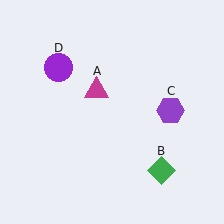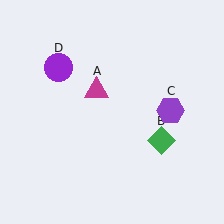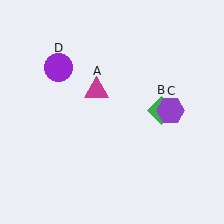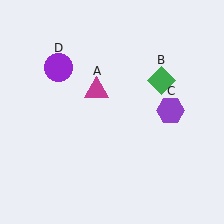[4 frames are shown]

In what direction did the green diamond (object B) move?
The green diamond (object B) moved up.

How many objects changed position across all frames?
1 object changed position: green diamond (object B).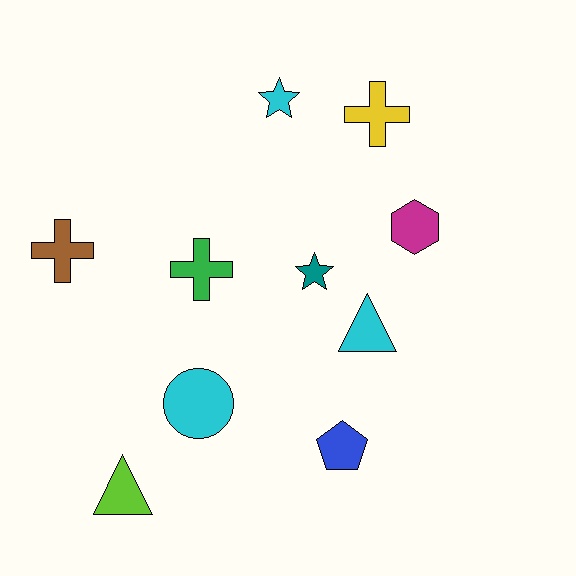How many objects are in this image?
There are 10 objects.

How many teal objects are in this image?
There is 1 teal object.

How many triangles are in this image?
There are 2 triangles.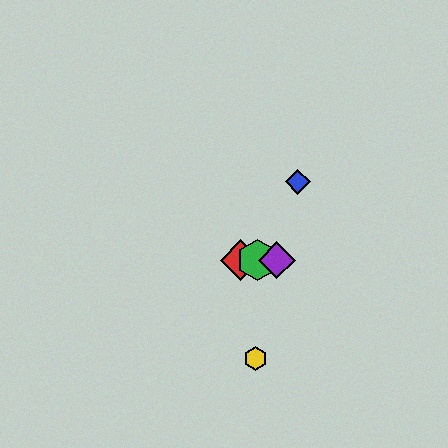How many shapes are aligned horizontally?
3 shapes (the red diamond, the green hexagon, the purple diamond) are aligned horizontally.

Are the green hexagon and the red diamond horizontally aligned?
Yes, both are at y≈260.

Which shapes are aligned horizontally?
The red diamond, the green hexagon, the purple diamond are aligned horizontally.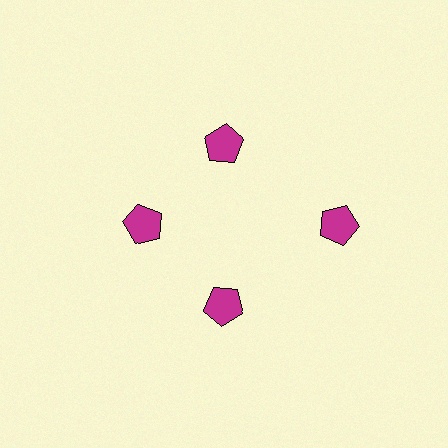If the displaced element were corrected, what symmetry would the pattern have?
It would have 4-fold rotational symmetry — the pattern would map onto itself every 90 degrees.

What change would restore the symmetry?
The symmetry would be restored by moving it inward, back onto the ring so that all 4 pentagons sit at equal angles and equal distance from the center.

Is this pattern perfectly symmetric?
No. The 4 magenta pentagons are arranged in a ring, but one element near the 3 o'clock position is pushed outward from the center, breaking the 4-fold rotational symmetry.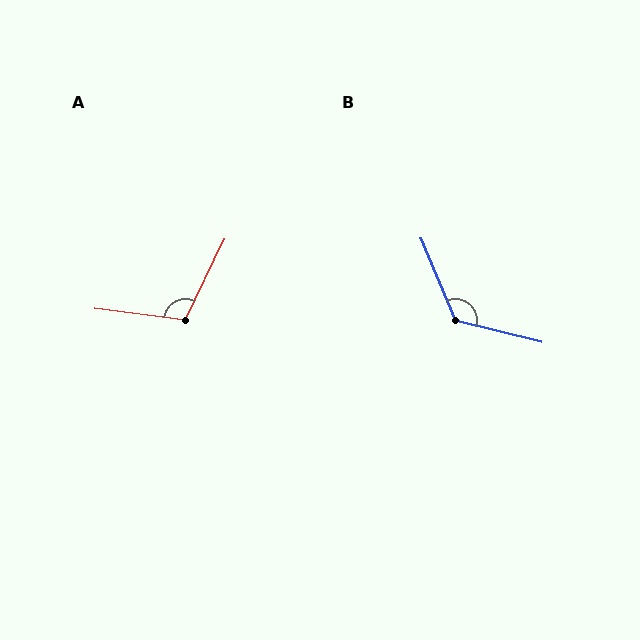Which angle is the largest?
B, at approximately 127 degrees.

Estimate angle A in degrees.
Approximately 108 degrees.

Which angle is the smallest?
A, at approximately 108 degrees.